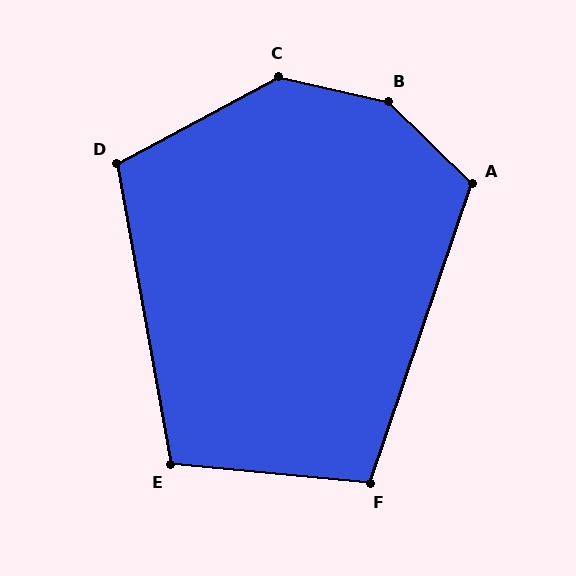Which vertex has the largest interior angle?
B, at approximately 149 degrees.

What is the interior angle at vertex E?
Approximately 106 degrees (obtuse).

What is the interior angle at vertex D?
Approximately 108 degrees (obtuse).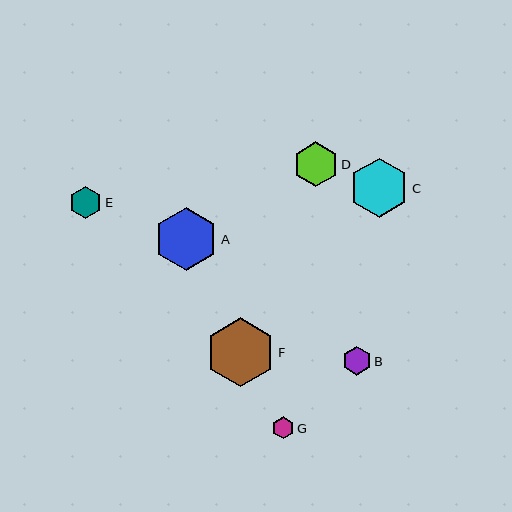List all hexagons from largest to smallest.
From largest to smallest: F, A, C, D, E, B, G.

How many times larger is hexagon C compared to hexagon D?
Hexagon C is approximately 1.3 times the size of hexagon D.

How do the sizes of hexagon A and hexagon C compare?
Hexagon A and hexagon C are approximately the same size.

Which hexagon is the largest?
Hexagon F is the largest with a size of approximately 69 pixels.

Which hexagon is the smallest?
Hexagon G is the smallest with a size of approximately 22 pixels.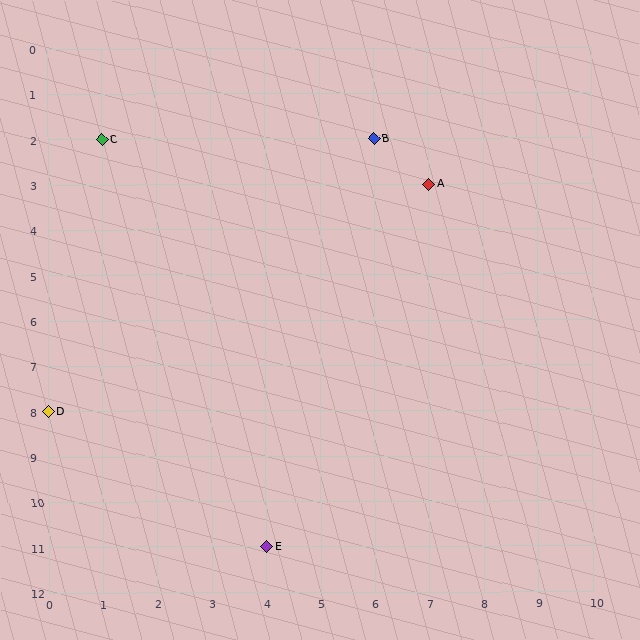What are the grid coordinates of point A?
Point A is at grid coordinates (7, 3).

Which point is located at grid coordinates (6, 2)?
Point B is at (6, 2).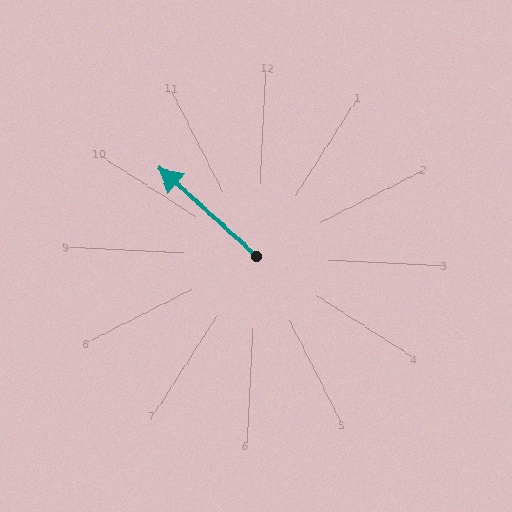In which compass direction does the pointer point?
Northwest.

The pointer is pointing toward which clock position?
Roughly 10 o'clock.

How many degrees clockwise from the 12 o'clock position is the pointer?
Approximately 309 degrees.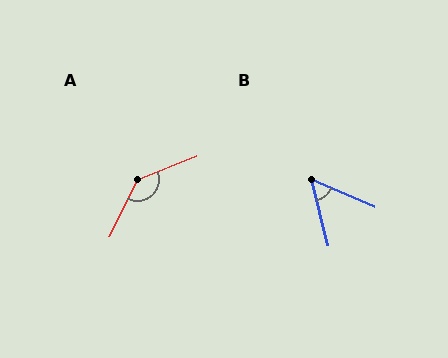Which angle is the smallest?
B, at approximately 53 degrees.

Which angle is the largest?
A, at approximately 137 degrees.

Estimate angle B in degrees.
Approximately 53 degrees.